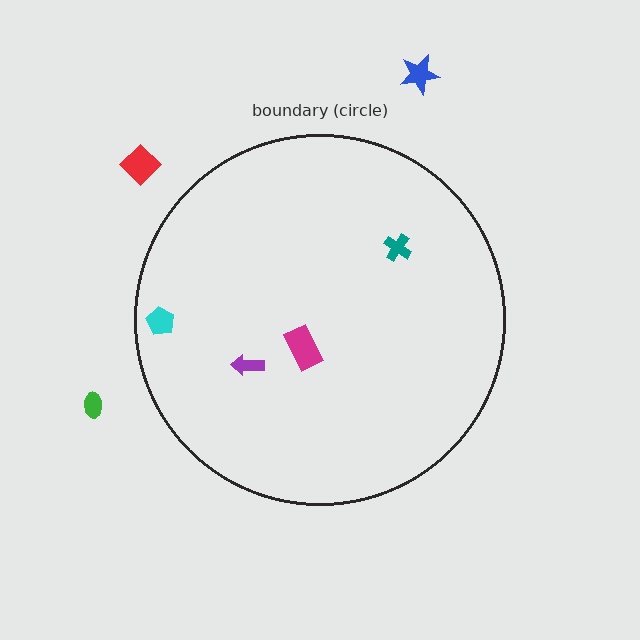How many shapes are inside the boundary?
4 inside, 3 outside.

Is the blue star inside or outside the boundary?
Outside.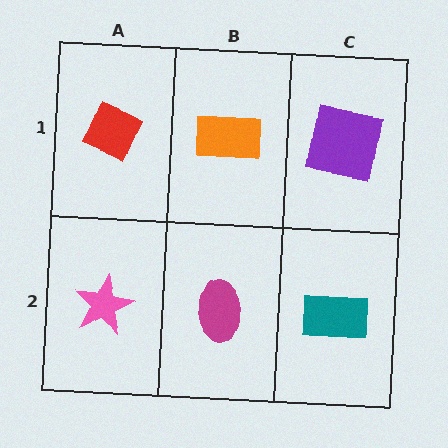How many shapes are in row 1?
3 shapes.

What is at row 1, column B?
An orange rectangle.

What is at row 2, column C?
A teal rectangle.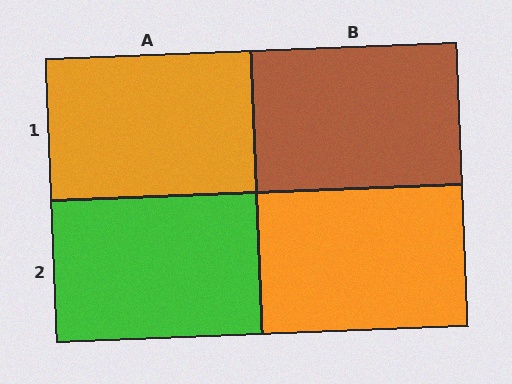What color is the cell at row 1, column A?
Orange.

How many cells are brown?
1 cell is brown.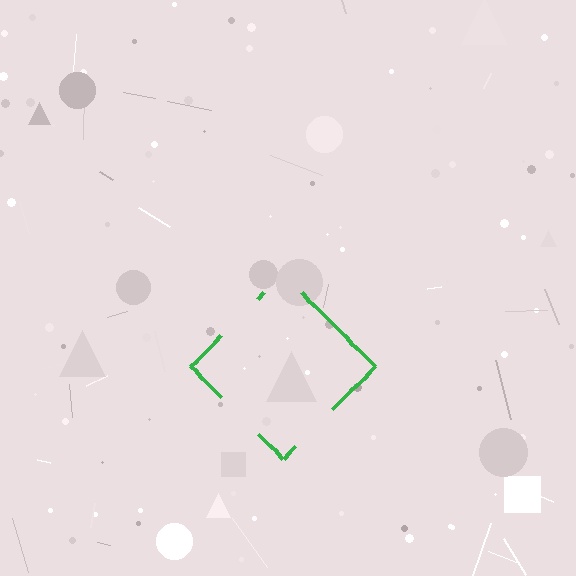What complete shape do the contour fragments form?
The contour fragments form a diamond.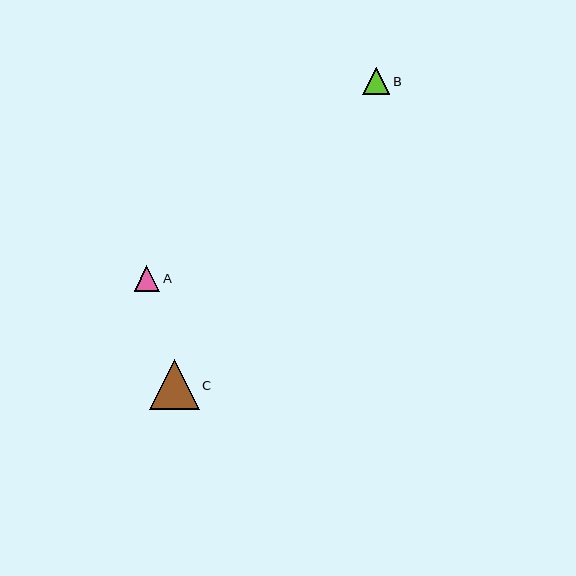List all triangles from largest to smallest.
From largest to smallest: C, B, A.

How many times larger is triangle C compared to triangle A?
Triangle C is approximately 1.9 times the size of triangle A.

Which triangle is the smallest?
Triangle A is the smallest with a size of approximately 26 pixels.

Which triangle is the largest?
Triangle C is the largest with a size of approximately 50 pixels.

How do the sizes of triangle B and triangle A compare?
Triangle B and triangle A are approximately the same size.